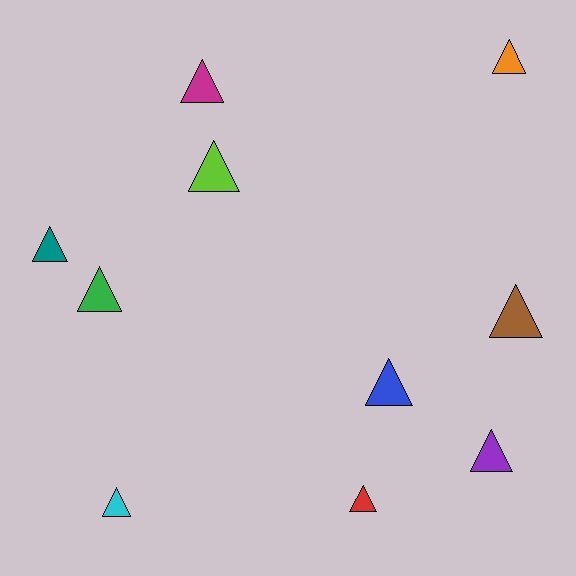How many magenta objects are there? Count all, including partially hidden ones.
There is 1 magenta object.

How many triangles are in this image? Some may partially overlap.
There are 10 triangles.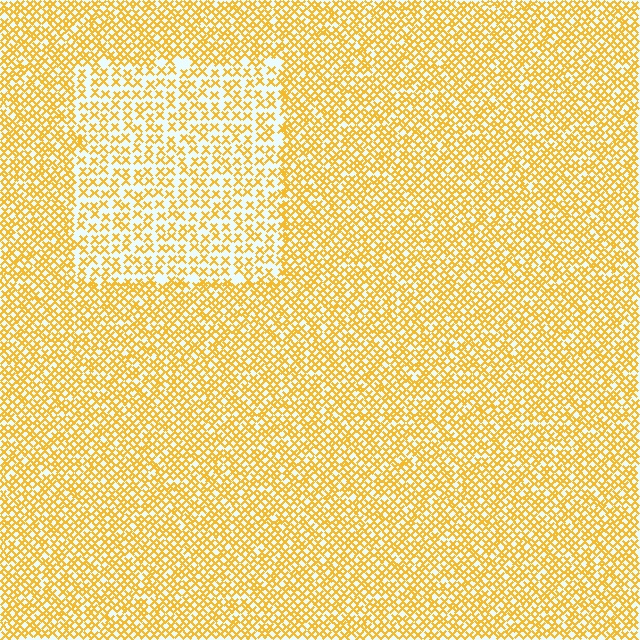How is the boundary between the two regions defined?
The boundary is defined by a change in element density (approximately 1.8x ratio). All elements are the same color, size, and shape.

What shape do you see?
I see a rectangle.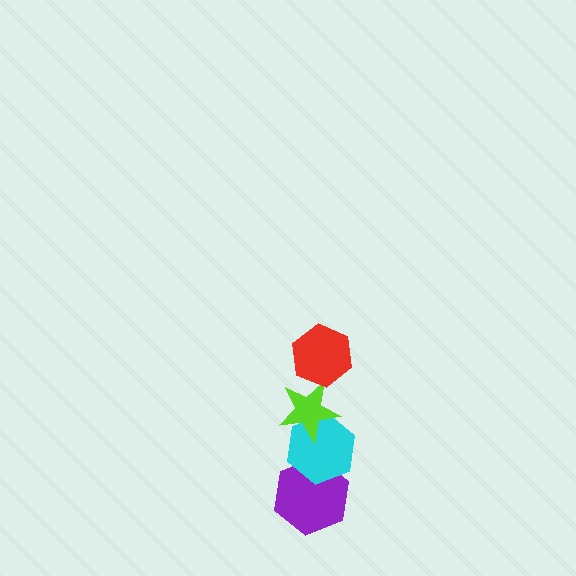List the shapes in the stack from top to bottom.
From top to bottom: the red hexagon, the lime star, the cyan hexagon, the purple hexagon.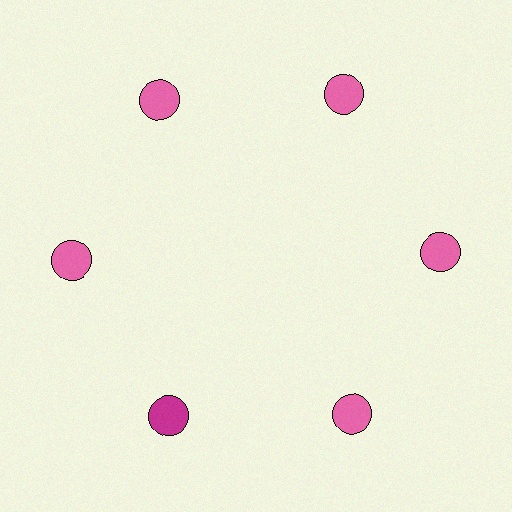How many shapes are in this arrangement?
There are 6 shapes arranged in a ring pattern.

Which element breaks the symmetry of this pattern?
The magenta circle at roughly the 7 o'clock position breaks the symmetry. All other shapes are pink circles.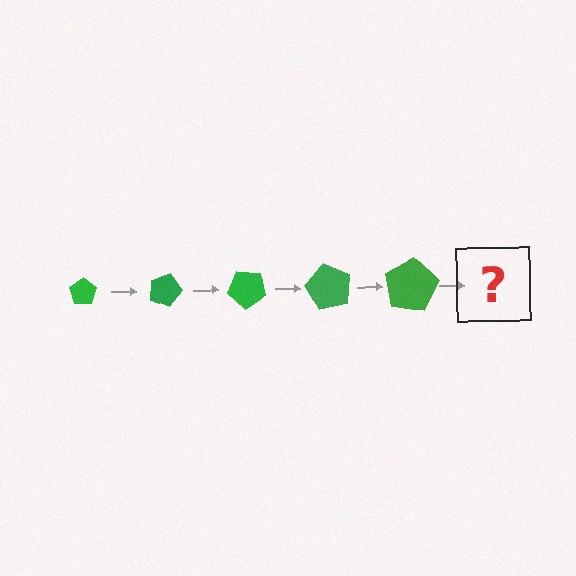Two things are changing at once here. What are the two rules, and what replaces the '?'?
The two rules are that the pentagon grows larger each step and it rotates 20 degrees each step. The '?' should be a pentagon, larger than the previous one and rotated 100 degrees from the start.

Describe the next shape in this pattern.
It should be a pentagon, larger than the previous one and rotated 100 degrees from the start.